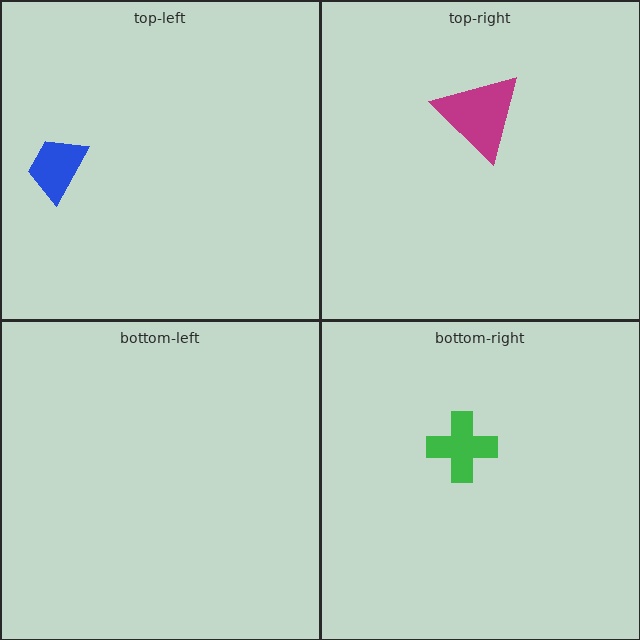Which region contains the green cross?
The bottom-right region.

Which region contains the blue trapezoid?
The top-left region.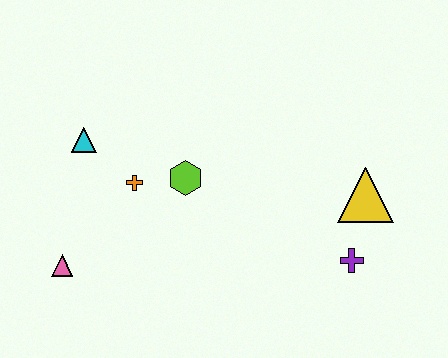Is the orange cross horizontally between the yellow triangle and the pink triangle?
Yes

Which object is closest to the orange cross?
The lime hexagon is closest to the orange cross.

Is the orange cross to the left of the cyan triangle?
No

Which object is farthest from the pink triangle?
The yellow triangle is farthest from the pink triangle.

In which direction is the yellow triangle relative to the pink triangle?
The yellow triangle is to the right of the pink triangle.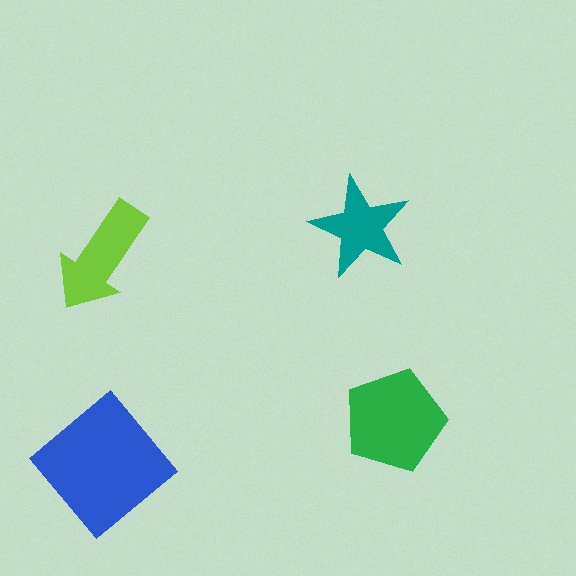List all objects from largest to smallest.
The blue diamond, the green pentagon, the lime arrow, the teal star.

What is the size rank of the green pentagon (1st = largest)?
2nd.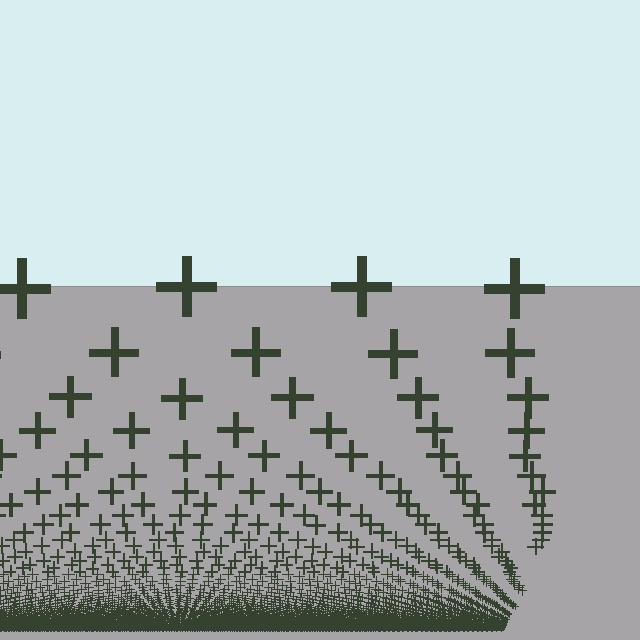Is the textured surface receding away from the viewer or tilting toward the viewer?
The surface appears to tilt toward the viewer. Texture elements get larger and sparser toward the top.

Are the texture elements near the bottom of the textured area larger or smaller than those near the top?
Smaller. The gradient is inverted — elements near the bottom are smaller and denser.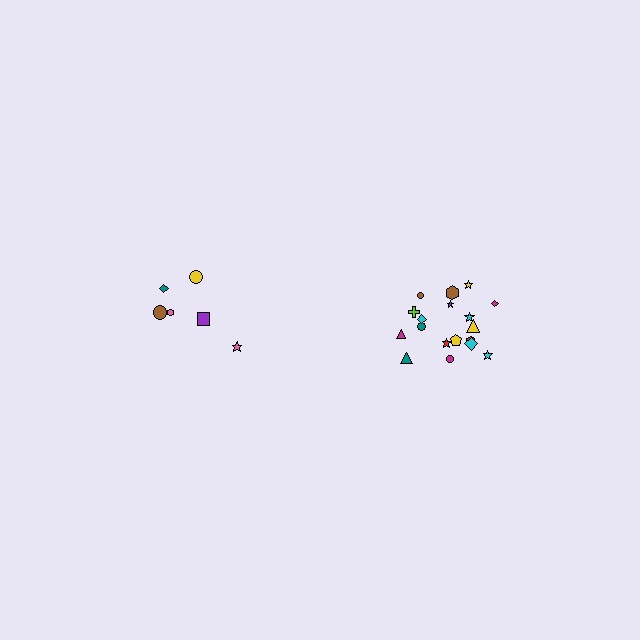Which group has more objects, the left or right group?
The right group.